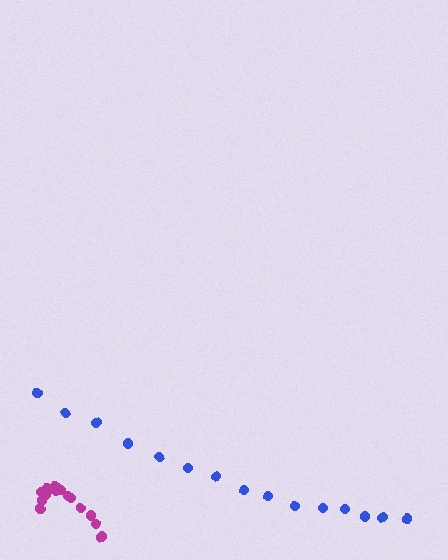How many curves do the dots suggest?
There are 2 distinct paths.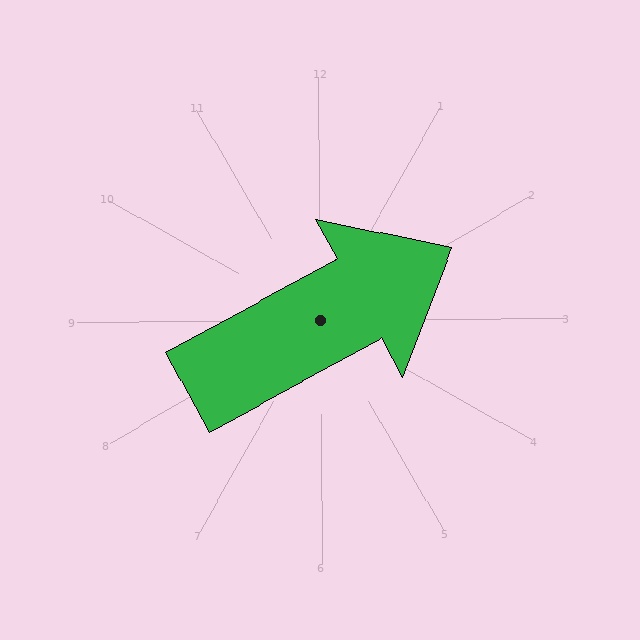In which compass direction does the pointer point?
Northeast.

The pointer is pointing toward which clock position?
Roughly 2 o'clock.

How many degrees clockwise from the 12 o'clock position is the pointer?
Approximately 62 degrees.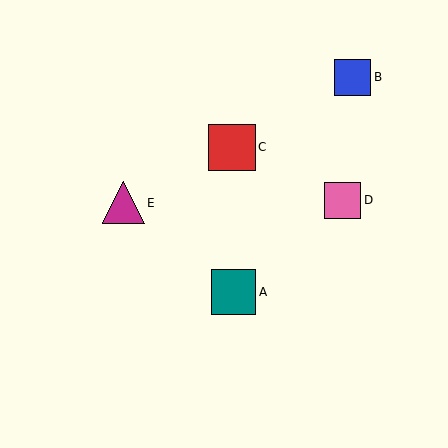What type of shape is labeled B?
Shape B is a blue square.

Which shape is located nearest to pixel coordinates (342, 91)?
The blue square (labeled B) at (353, 77) is nearest to that location.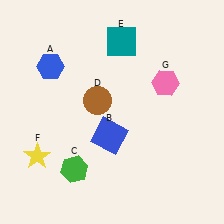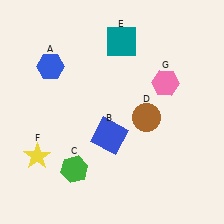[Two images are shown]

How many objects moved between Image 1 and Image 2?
1 object moved between the two images.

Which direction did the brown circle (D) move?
The brown circle (D) moved right.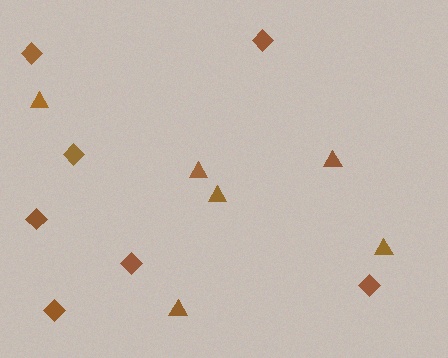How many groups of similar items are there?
There are 2 groups: one group of diamonds (7) and one group of triangles (6).